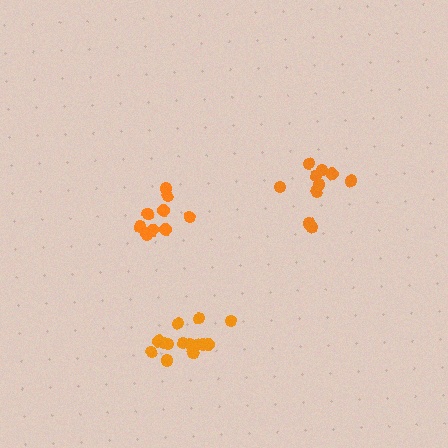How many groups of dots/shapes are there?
There are 3 groups.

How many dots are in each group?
Group 1: 10 dots, Group 2: 14 dots, Group 3: 10 dots (34 total).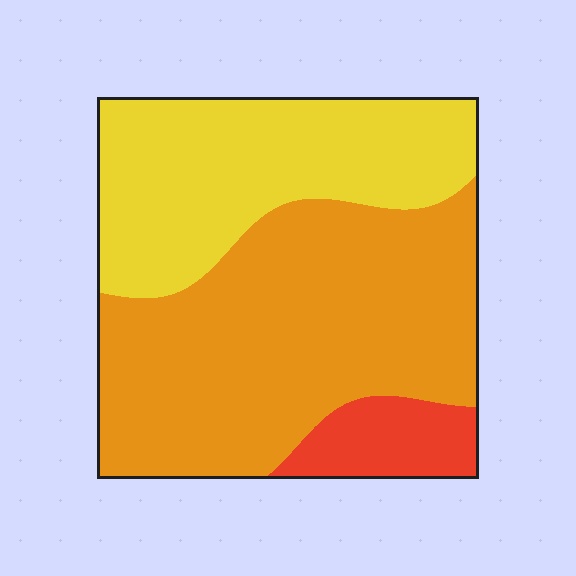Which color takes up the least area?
Red, at roughly 10%.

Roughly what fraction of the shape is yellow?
Yellow takes up between a quarter and a half of the shape.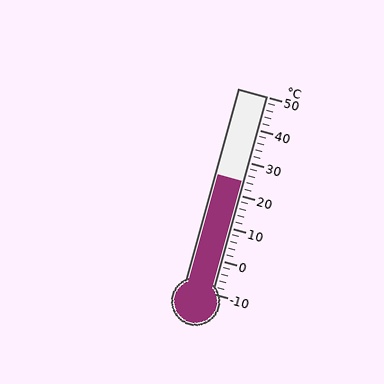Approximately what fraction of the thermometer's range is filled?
The thermometer is filled to approximately 55% of its range.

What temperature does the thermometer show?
The thermometer shows approximately 24°C.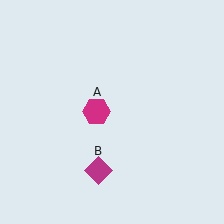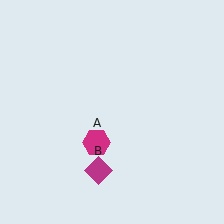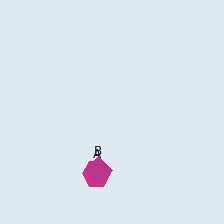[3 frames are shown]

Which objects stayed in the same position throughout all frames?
Magenta diamond (object B) remained stationary.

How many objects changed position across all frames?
1 object changed position: magenta hexagon (object A).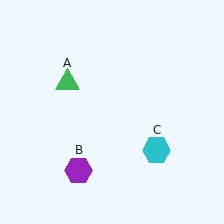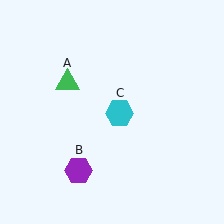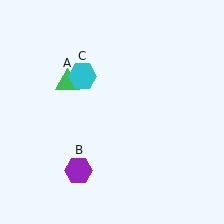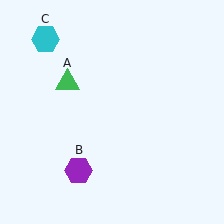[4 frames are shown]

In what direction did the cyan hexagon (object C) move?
The cyan hexagon (object C) moved up and to the left.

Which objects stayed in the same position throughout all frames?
Green triangle (object A) and purple hexagon (object B) remained stationary.